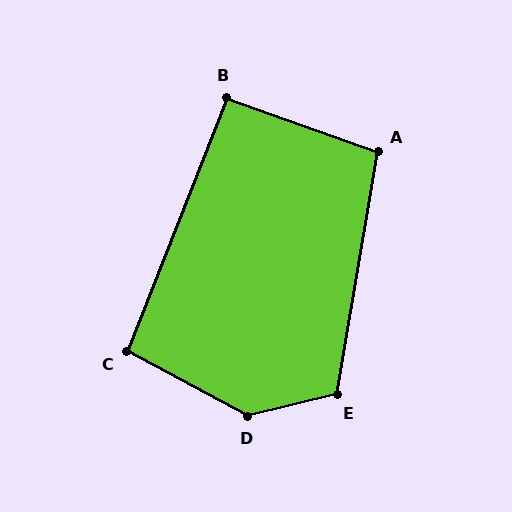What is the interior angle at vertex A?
Approximately 100 degrees (obtuse).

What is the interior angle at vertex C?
Approximately 97 degrees (obtuse).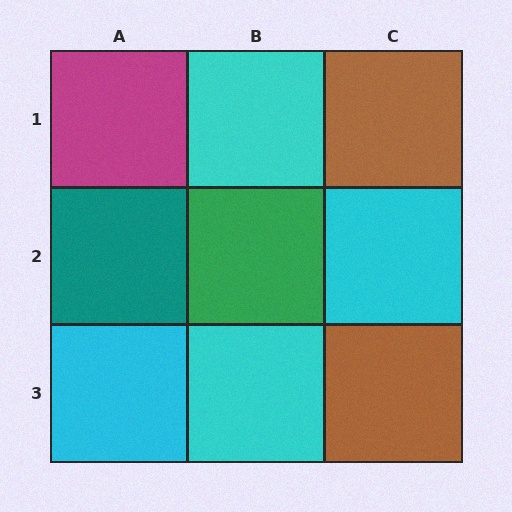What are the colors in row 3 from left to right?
Cyan, cyan, brown.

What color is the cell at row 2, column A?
Teal.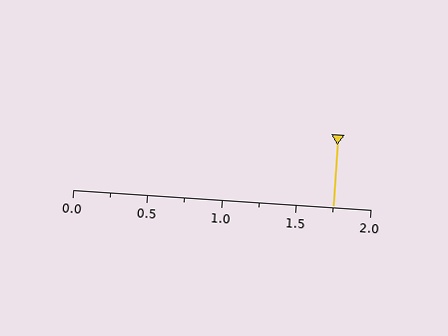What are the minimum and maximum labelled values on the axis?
The axis runs from 0.0 to 2.0.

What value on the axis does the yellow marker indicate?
The marker indicates approximately 1.75.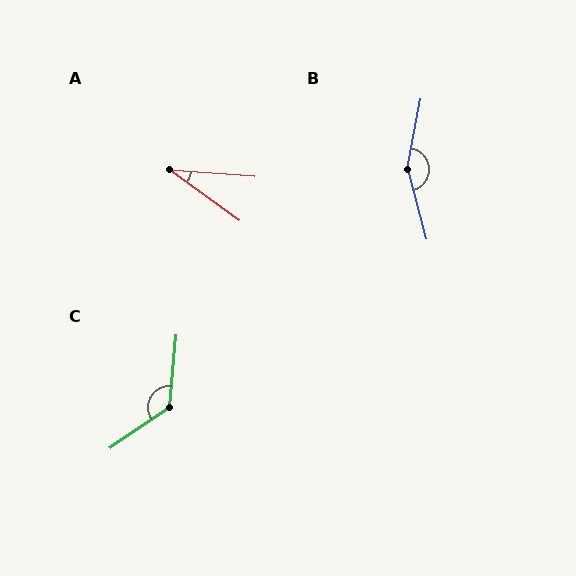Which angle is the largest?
B, at approximately 154 degrees.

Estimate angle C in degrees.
Approximately 129 degrees.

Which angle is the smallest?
A, at approximately 32 degrees.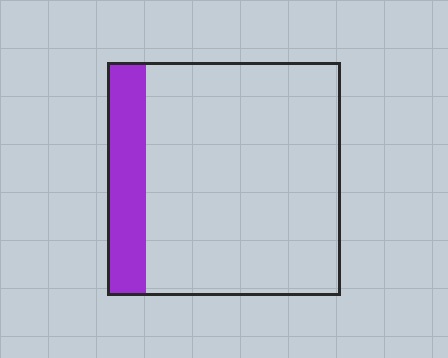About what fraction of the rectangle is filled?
About one sixth (1/6).